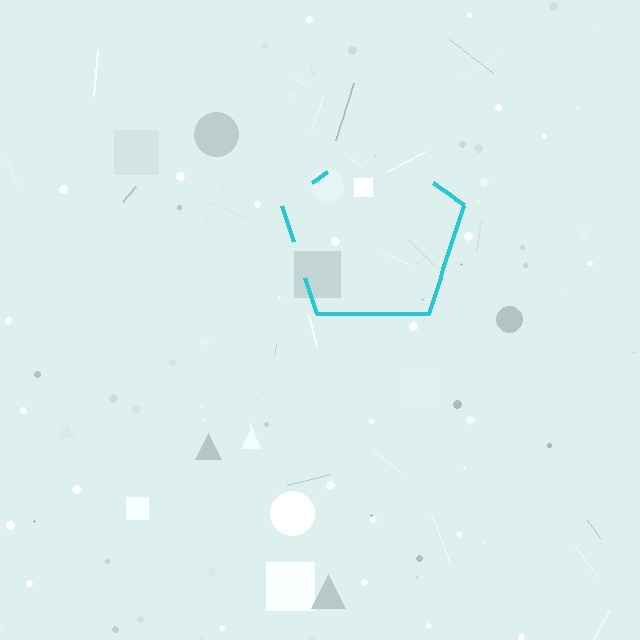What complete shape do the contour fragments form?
The contour fragments form a pentagon.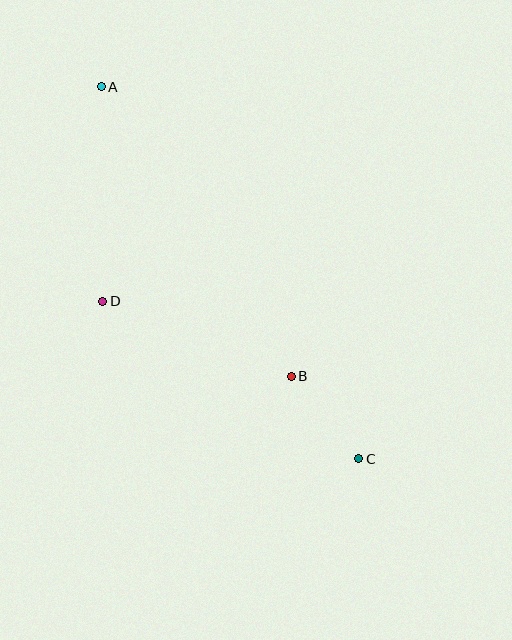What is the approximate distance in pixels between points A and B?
The distance between A and B is approximately 346 pixels.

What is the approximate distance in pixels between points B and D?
The distance between B and D is approximately 203 pixels.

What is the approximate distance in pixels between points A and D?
The distance between A and D is approximately 214 pixels.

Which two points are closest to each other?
Points B and C are closest to each other.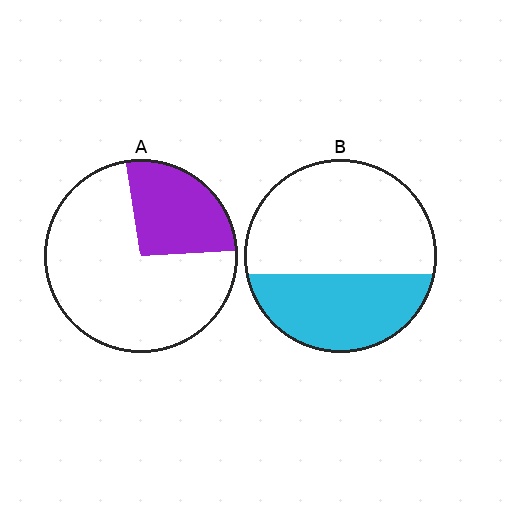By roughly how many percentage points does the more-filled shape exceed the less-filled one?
By roughly 10 percentage points (B over A).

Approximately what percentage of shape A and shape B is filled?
A is approximately 25% and B is approximately 40%.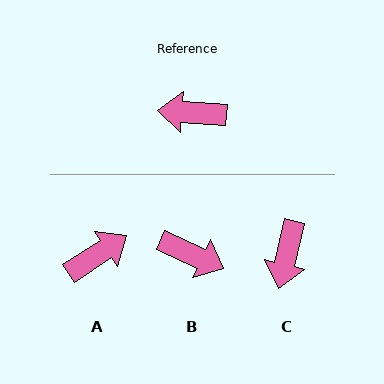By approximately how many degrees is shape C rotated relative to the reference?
Approximately 80 degrees counter-clockwise.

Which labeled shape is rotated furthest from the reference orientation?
B, about 159 degrees away.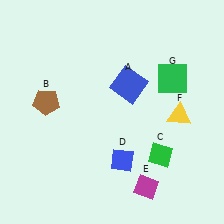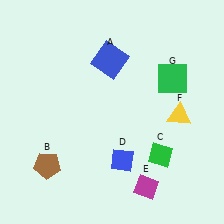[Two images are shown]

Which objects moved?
The objects that moved are: the blue square (A), the brown pentagon (B).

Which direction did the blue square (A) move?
The blue square (A) moved up.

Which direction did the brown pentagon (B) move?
The brown pentagon (B) moved down.